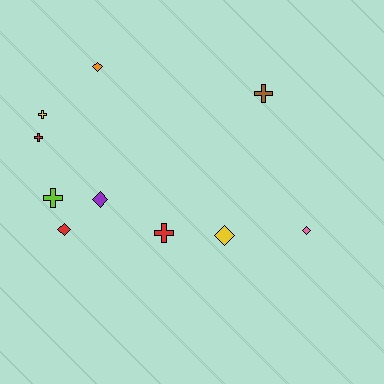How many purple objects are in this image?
There is 1 purple object.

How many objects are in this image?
There are 10 objects.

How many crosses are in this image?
There are 5 crosses.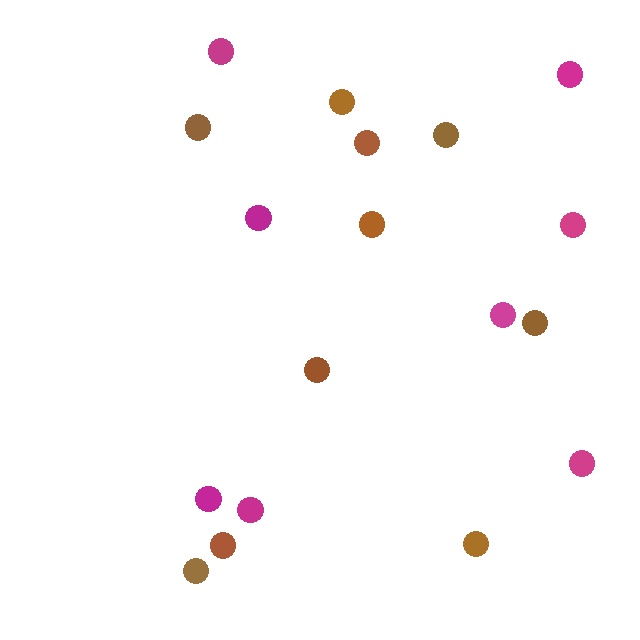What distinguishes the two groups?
There are 2 groups: one group of brown circles (10) and one group of magenta circles (8).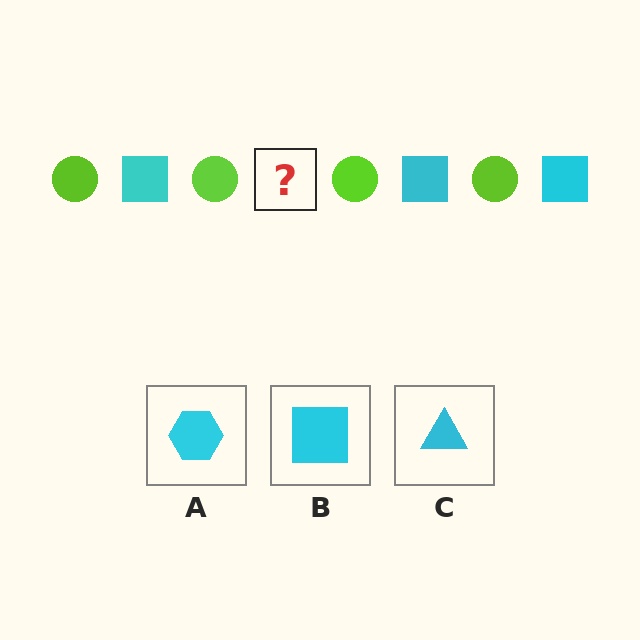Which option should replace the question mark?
Option B.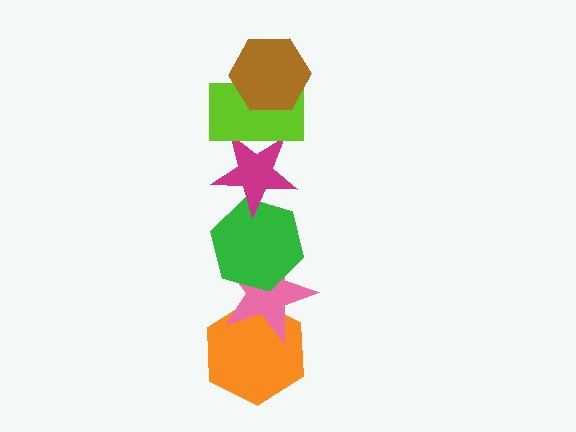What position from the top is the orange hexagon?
The orange hexagon is 6th from the top.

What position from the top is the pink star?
The pink star is 5th from the top.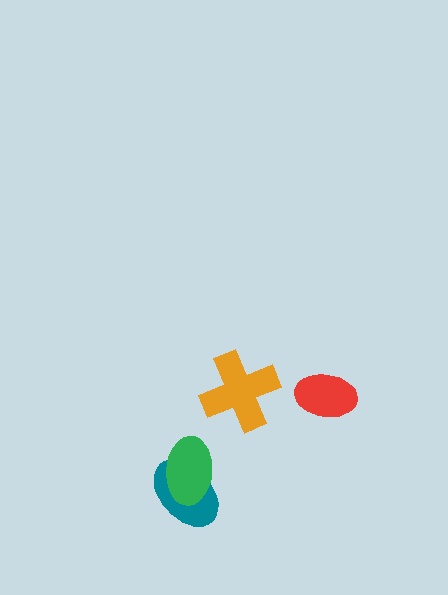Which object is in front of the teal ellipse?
The green ellipse is in front of the teal ellipse.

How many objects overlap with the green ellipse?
1 object overlaps with the green ellipse.